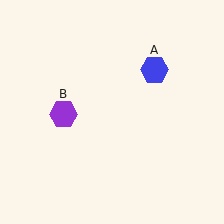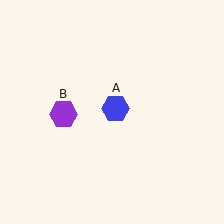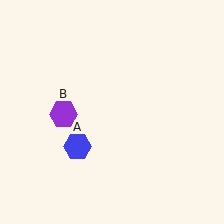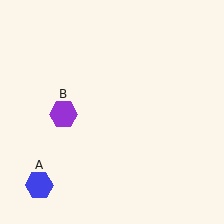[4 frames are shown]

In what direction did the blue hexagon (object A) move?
The blue hexagon (object A) moved down and to the left.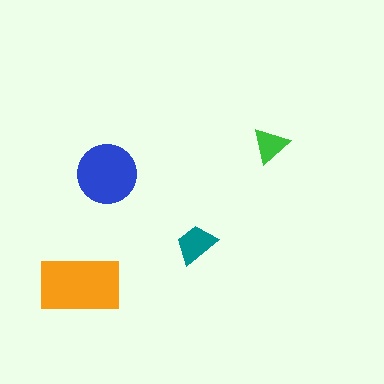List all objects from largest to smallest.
The orange rectangle, the blue circle, the teal trapezoid, the green triangle.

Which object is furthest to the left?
The orange rectangle is leftmost.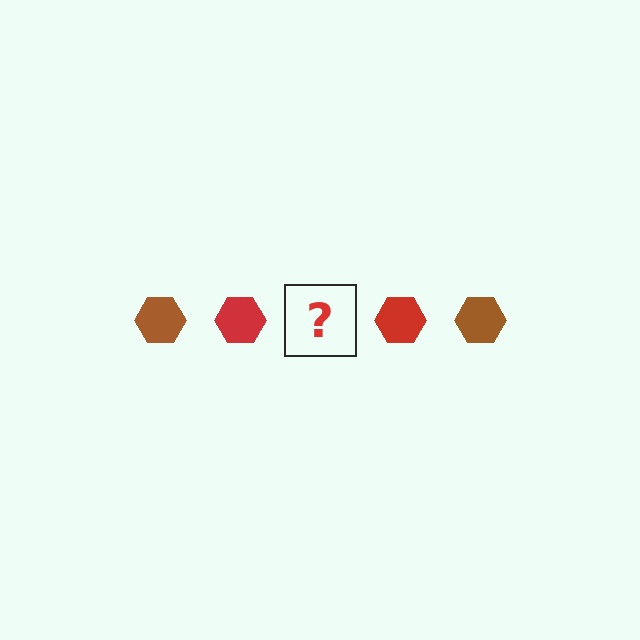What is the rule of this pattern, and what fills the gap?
The rule is that the pattern cycles through brown, red hexagons. The gap should be filled with a brown hexagon.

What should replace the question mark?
The question mark should be replaced with a brown hexagon.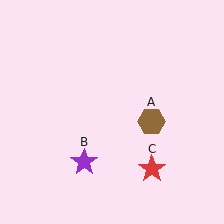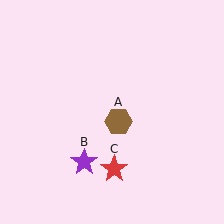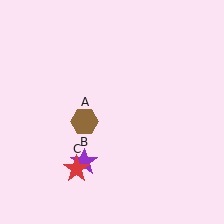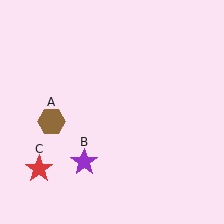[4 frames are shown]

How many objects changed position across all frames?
2 objects changed position: brown hexagon (object A), red star (object C).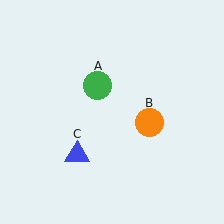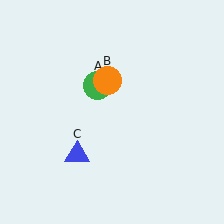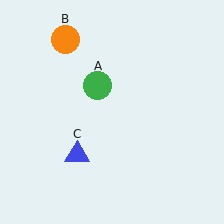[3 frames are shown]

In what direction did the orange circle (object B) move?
The orange circle (object B) moved up and to the left.